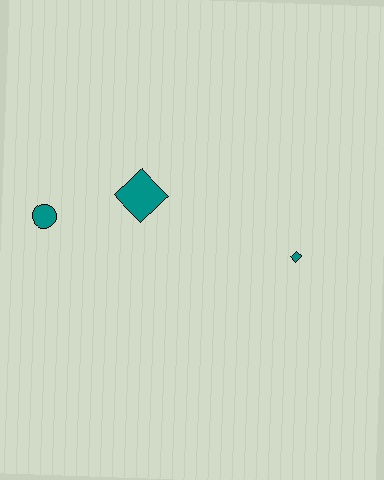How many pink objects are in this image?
There are no pink objects.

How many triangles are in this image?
There are no triangles.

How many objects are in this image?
There are 3 objects.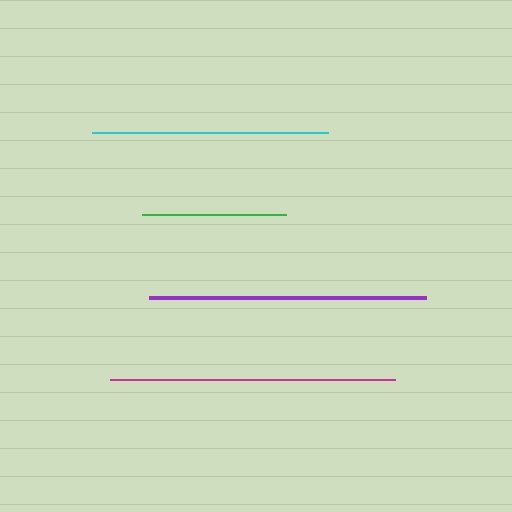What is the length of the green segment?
The green segment is approximately 144 pixels long.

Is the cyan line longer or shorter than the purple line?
The purple line is longer than the cyan line.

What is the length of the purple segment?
The purple segment is approximately 277 pixels long.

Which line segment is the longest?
The magenta line is the longest at approximately 285 pixels.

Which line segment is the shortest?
The green line is the shortest at approximately 144 pixels.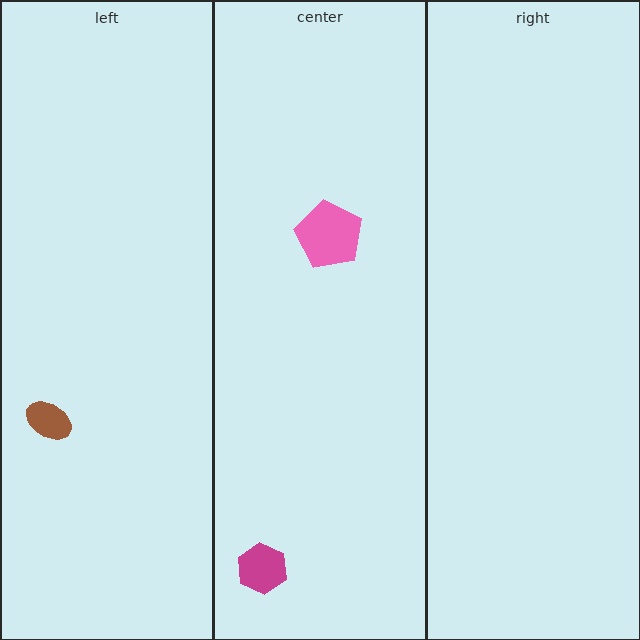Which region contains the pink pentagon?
The center region.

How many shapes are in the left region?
1.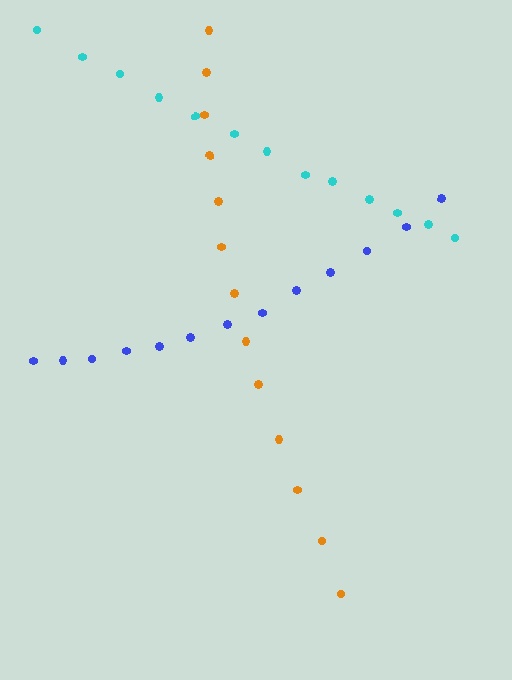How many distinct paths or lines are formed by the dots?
There are 3 distinct paths.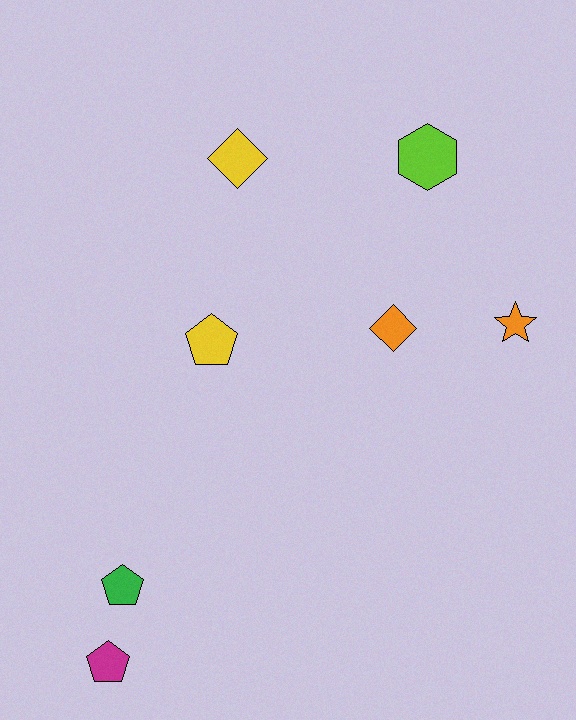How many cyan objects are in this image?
There are no cyan objects.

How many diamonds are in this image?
There are 2 diamonds.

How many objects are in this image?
There are 7 objects.